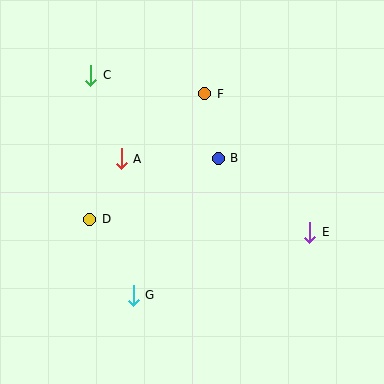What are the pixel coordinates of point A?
Point A is at (121, 159).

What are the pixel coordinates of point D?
Point D is at (90, 219).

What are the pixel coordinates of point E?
Point E is at (310, 232).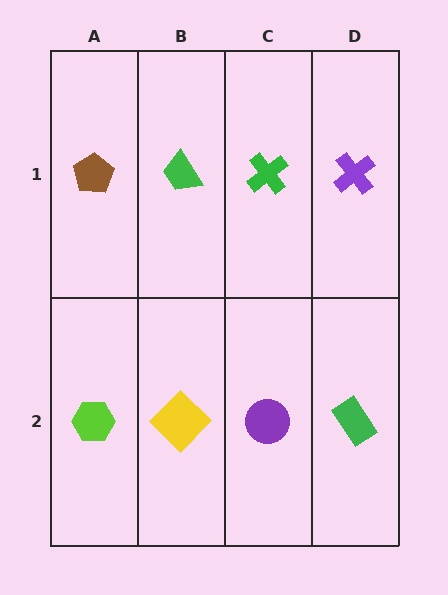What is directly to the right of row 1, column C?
A purple cross.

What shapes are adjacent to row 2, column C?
A green cross (row 1, column C), a yellow diamond (row 2, column B), a green rectangle (row 2, column D).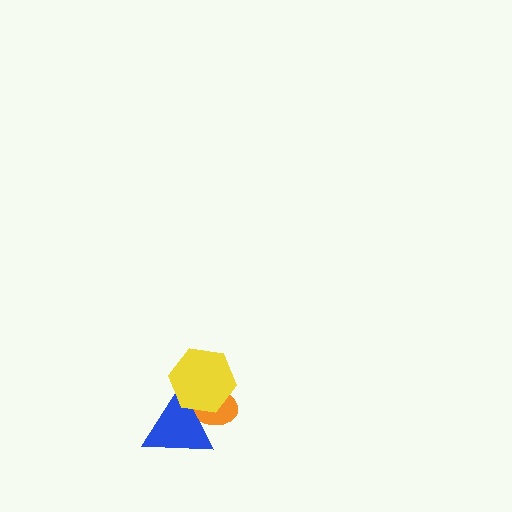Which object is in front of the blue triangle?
The yellow hexagon is in front of the blue triangle.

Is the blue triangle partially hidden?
Yes, it is partially covered by another shape.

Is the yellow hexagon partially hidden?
No, no other shape covers it.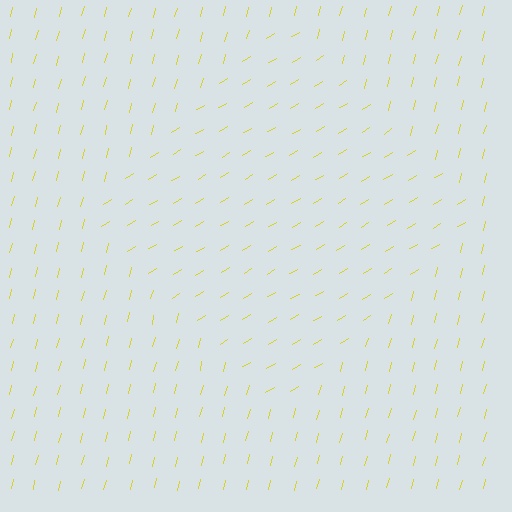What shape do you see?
I see a diamond.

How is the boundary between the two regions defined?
The boundary is defined purely by a change in line orientation (approximately 45 degrees difference). All lines are the same color and thickness.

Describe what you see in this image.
The image is filled with small yellow line segments. A diamond region in the image has lines oriented differently from the surrounding lines, creating a visible texture boundary.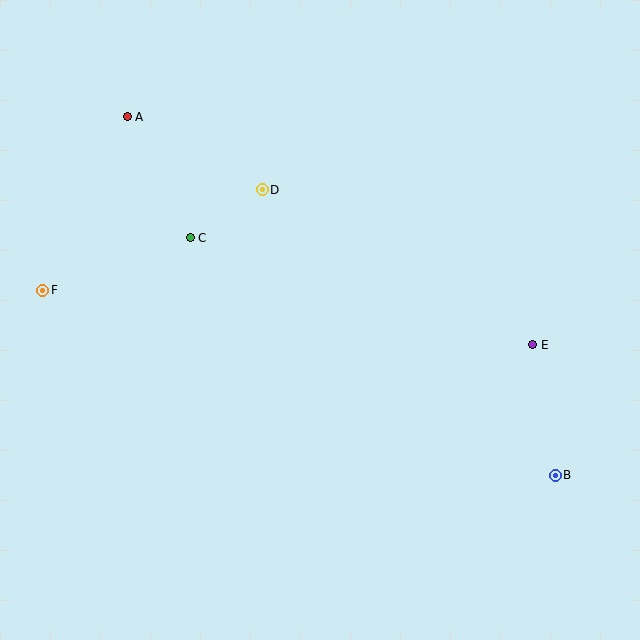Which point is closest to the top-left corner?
Point A is closest to the top-left corner.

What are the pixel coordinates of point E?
Point E is at (533, 345).